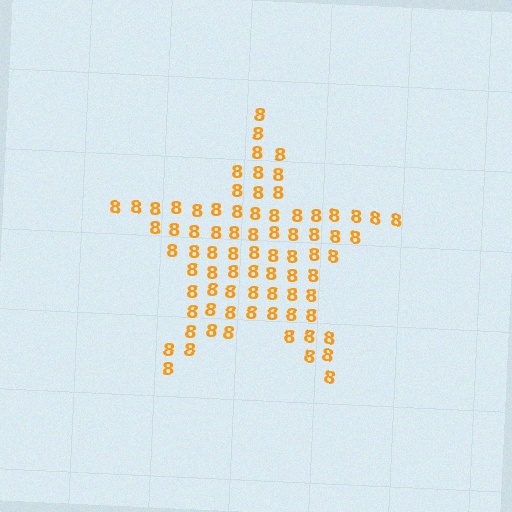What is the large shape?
The large shape is a star.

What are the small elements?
The small elements are digit 8's.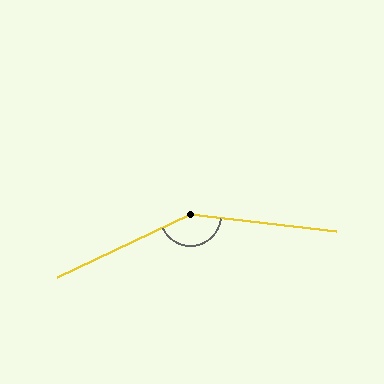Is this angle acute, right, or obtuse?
It is obtuse.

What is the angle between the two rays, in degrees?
Approximately 148 degrees.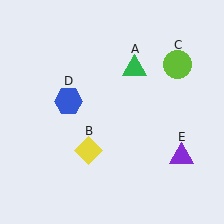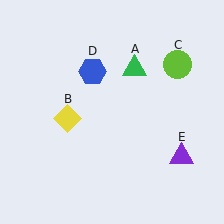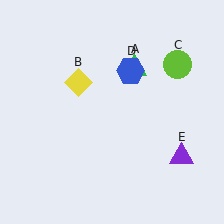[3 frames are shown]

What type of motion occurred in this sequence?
The yellow diamond (object B), blue hexagon (object D) rotated clockwise around the center of the scene.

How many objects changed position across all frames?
2 objects changed position: yellow diamond (object B), blue hexagon (object D).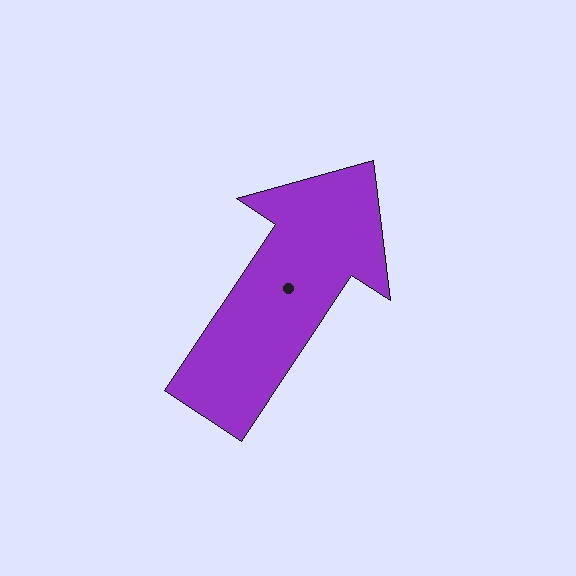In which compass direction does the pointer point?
Northeast.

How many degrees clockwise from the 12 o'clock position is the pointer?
Approximately 34 degrees.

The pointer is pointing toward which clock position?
Roughly 1 o'clock.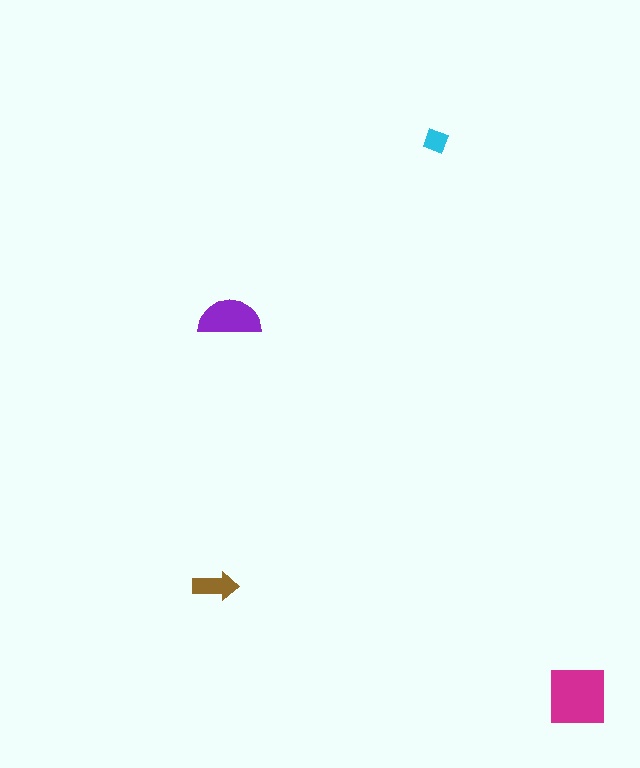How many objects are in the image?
There are 4 objects in the image.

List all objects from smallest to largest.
The cyan diamond, the brown arrow, the purple semicircle, the magenta square.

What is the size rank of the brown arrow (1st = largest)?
3rd.